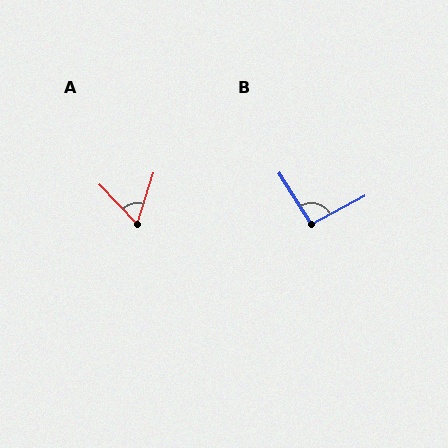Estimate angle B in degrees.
Approximately 94 degrees.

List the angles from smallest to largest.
A (61°), B (94°).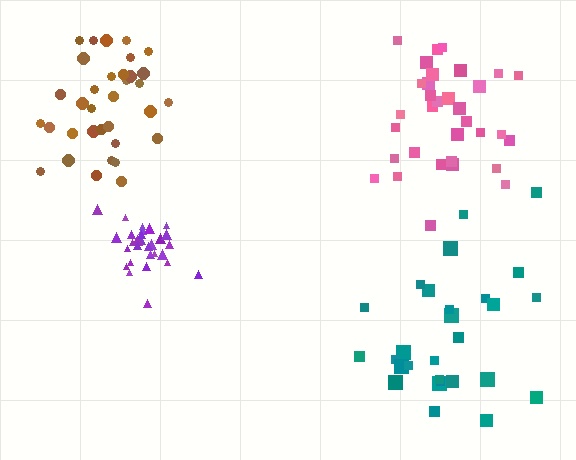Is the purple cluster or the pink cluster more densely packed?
Purple.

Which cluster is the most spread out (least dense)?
Teal.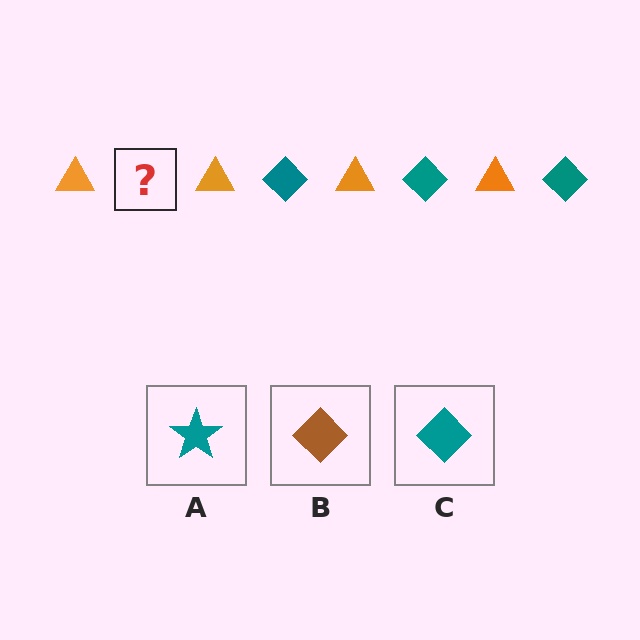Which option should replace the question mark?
Option C.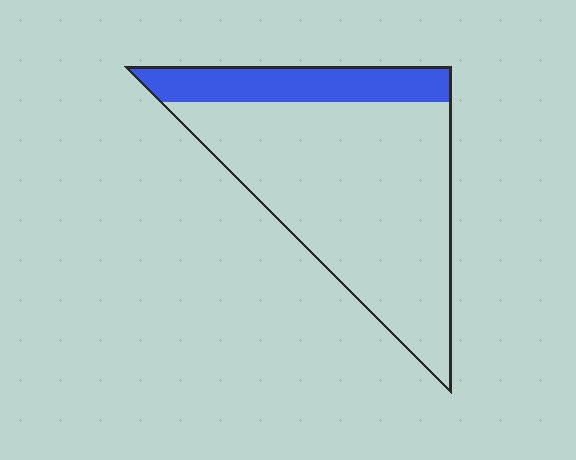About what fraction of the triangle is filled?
About one fifth (1/5).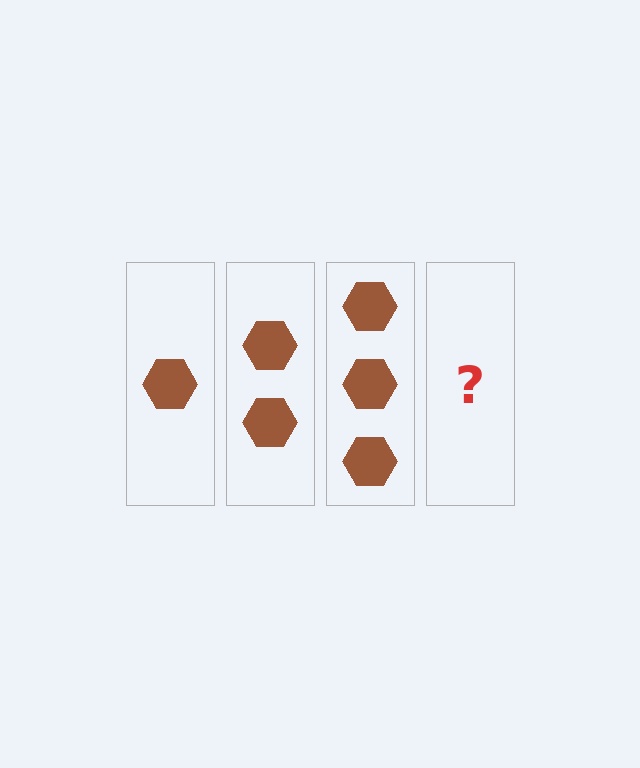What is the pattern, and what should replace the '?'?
The pattern is that each step adds one more hexagon. The '?' should be 4 hexagons.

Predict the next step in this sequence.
The next step is 4 hexagons.